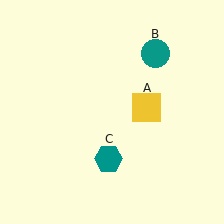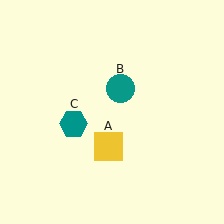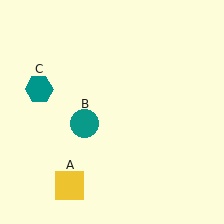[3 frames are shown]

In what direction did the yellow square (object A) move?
The yellow square (object A) moved down and to the left.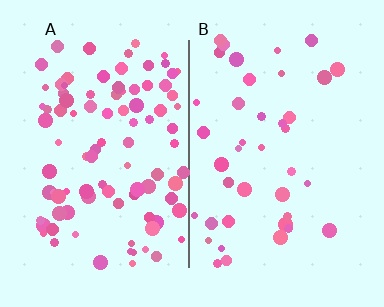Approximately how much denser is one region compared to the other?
Approximately 2.4× — region A over region B.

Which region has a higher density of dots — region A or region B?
A (the left).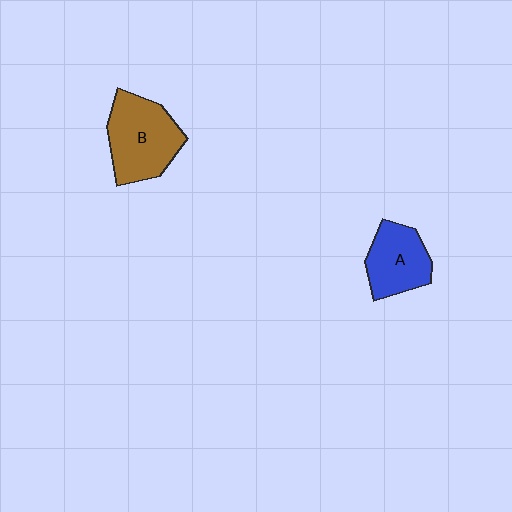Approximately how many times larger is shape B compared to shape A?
Approximately 1.3 times.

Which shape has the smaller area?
Shape A (blue).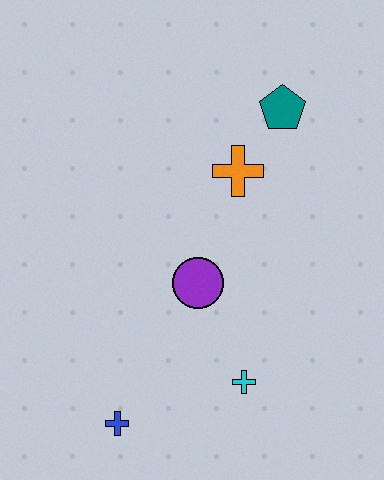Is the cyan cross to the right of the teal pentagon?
No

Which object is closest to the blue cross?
The cyan cross is closest to the blue cross.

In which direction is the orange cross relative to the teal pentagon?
The orange cross is below the teal pentagon.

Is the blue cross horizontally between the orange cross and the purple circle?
No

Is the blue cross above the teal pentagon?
No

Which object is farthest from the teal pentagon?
The blue cross is farthest from the teal pentagon.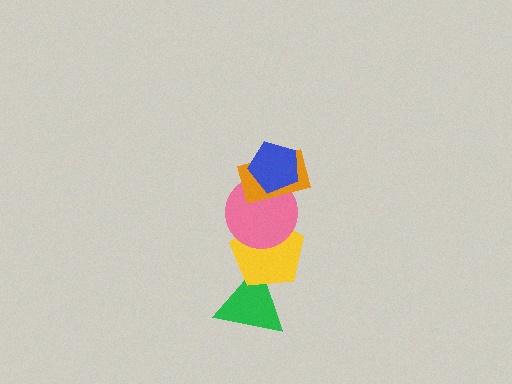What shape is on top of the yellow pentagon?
The pink circle is on top of the yellow pentagon.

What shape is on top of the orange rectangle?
The blue pentagon is on top of the orange rectangle.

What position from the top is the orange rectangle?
The orange rectangle is 2nd from the top.